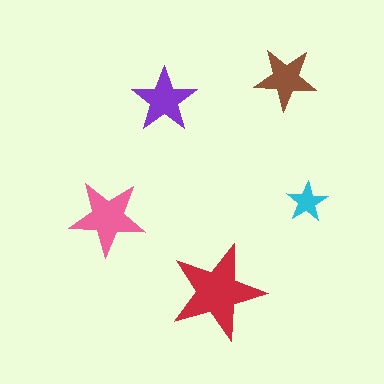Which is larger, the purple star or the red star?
The red one.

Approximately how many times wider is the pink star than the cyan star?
About 2 times wider.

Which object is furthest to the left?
The pink star is leftmost.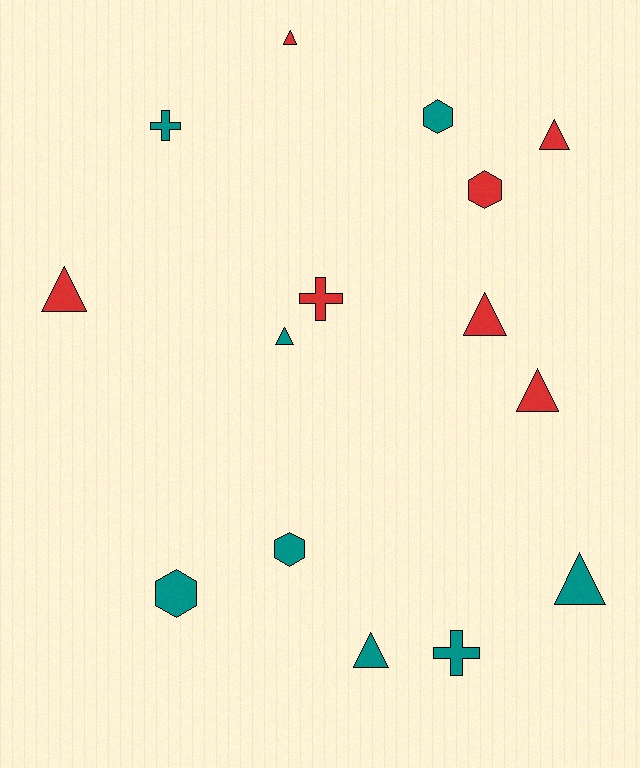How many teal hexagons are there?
There are 3 teal hexagons.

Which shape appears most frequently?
Triangle, with 8 objects.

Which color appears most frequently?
Teal, with 8 objects.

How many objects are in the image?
There are 15 objects.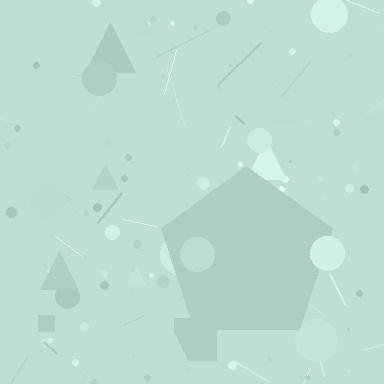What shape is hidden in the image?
A pentagon is hidden in the image.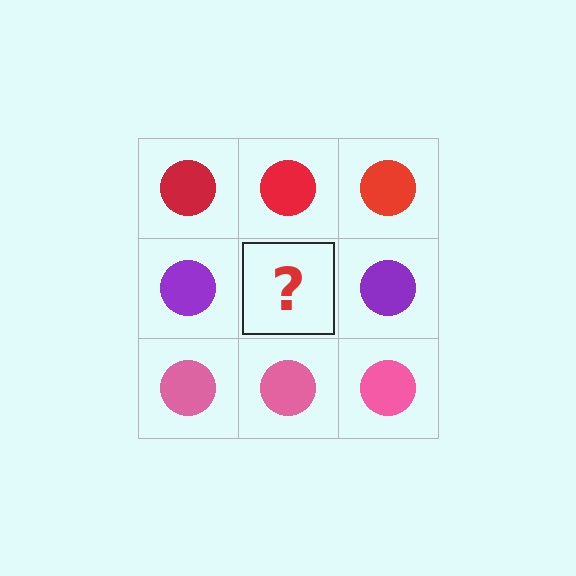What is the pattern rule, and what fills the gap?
The rule is that each row has a consistent color. The gap should be filled with a purple circle.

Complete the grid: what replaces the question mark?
The question mark should be replaced with a purple circle.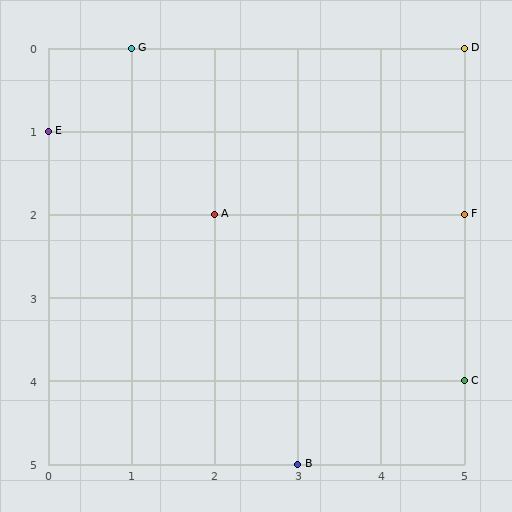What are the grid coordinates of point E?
Point E is at grid coordinates (0, 1).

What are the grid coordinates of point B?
Point B is at grid coordinates (3, 5).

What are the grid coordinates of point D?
Point D is at grid coordinates (5, 0).